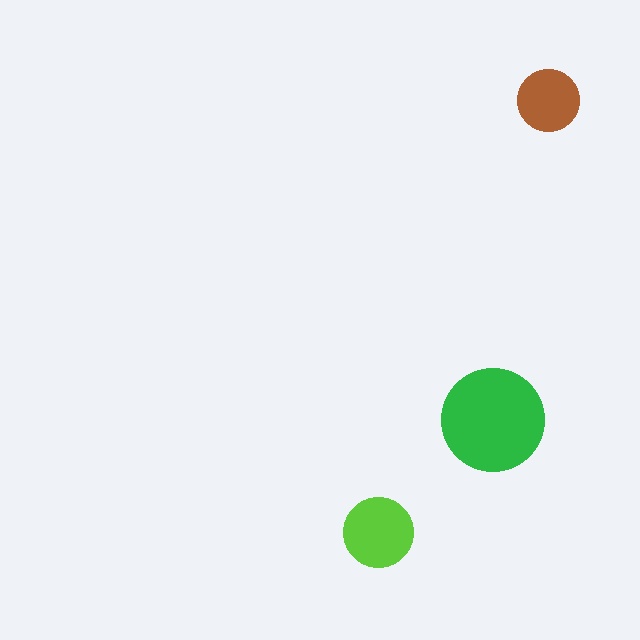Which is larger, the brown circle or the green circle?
The green one.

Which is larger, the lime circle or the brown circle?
The lime one.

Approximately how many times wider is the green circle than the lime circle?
About 1.5 times wider.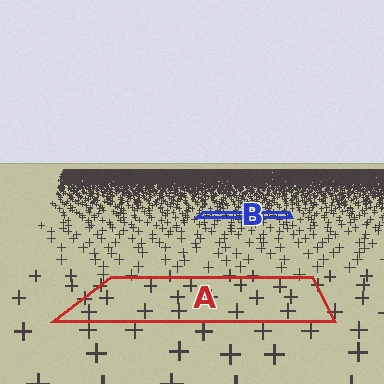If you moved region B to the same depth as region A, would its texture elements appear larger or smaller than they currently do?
They would appear larger. At a closer depth, the same texture elements are projected at a bigger on-screen size.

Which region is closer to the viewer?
Region A is closer. The texture elements there are larger and more spread out.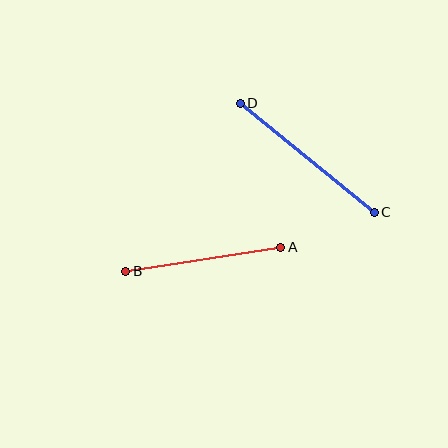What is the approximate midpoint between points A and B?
The midpoint is at approximately (203, 259) pixels.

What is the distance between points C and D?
The distance is approximately 173 pixels.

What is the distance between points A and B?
The distance is approximately 156 pixels.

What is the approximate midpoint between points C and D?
The midpoint is at approximately (307, 158) pixels.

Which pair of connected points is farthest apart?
Points C and D are farthest apart.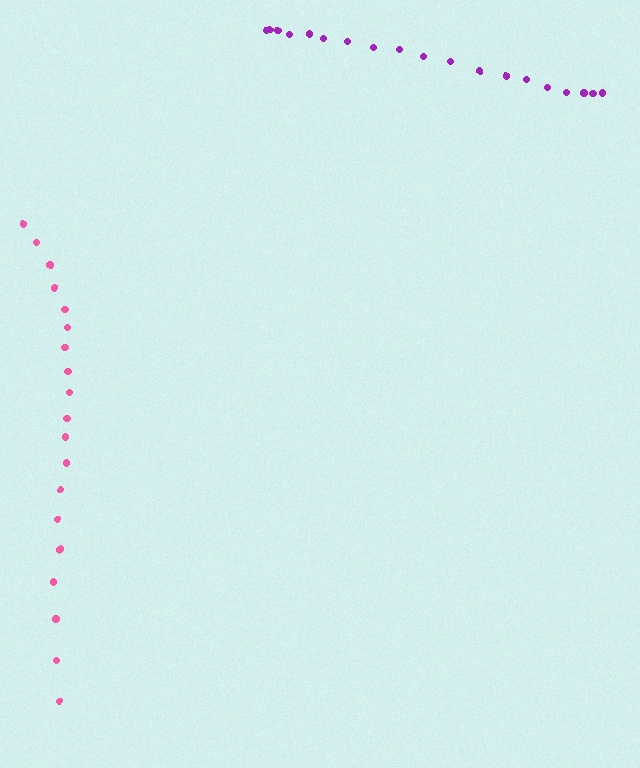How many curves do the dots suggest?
There are 2 distinct paths.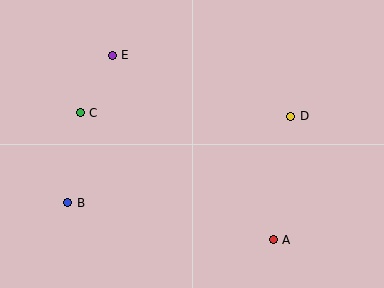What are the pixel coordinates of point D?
Point D is at (291, 116).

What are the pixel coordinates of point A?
Point A is at (273, 240).